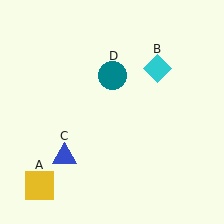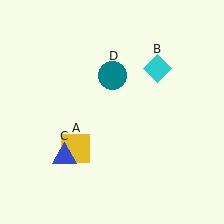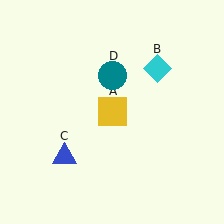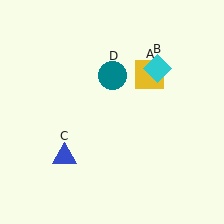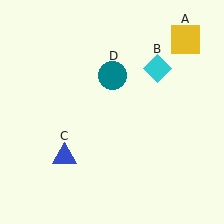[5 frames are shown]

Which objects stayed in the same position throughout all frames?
Cyan diamond (object B) and blue triangle (object C) and teal circle (object D) remained stationary.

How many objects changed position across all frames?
1 object changed position: yellow square (object A).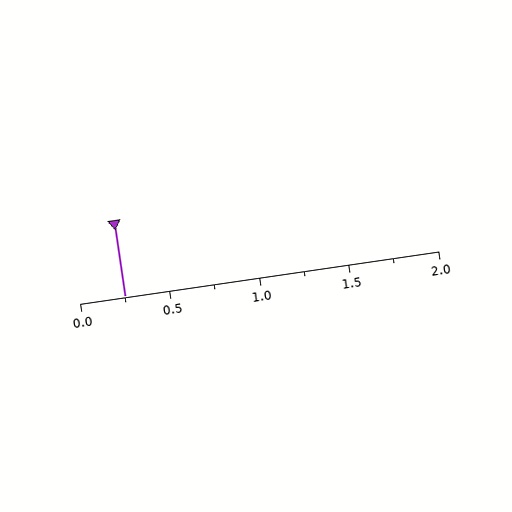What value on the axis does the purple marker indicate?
The marker indicates approximately 0.25.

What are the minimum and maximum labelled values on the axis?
The axis runs from 0.0 to 2.0.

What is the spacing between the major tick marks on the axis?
The major ticks are spaced 0.5 apart.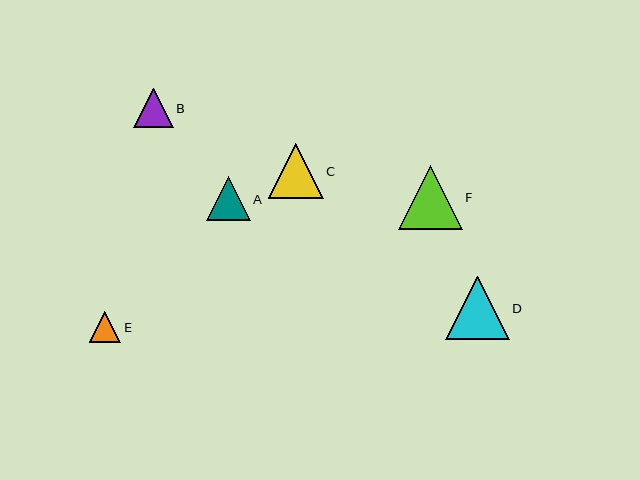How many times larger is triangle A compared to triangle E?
Triangle A is approximately 1.4 times the size of triangle E.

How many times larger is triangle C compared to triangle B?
Triangle C is approximately 1.4 times the size of triangle B.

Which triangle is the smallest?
Triangle E is the smallest with a size of approximately 32 pixels.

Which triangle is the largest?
Triangle F is the largest with a size of approximately 64 pixels.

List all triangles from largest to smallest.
From largest to smallest: F, D, C, A, B, E.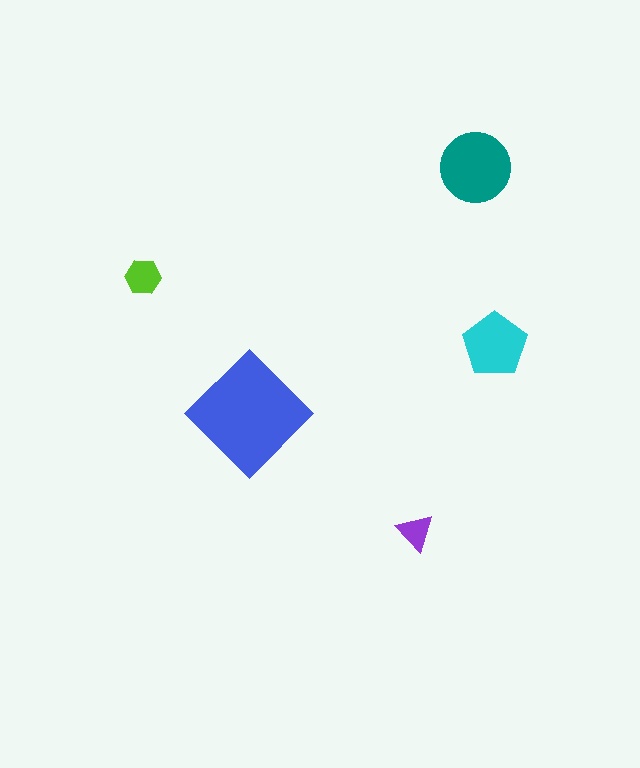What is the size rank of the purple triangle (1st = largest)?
5th.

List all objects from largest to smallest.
The blue diamond, the teal circle, the cyan pentagon, the lime hexagon, the purple triangle.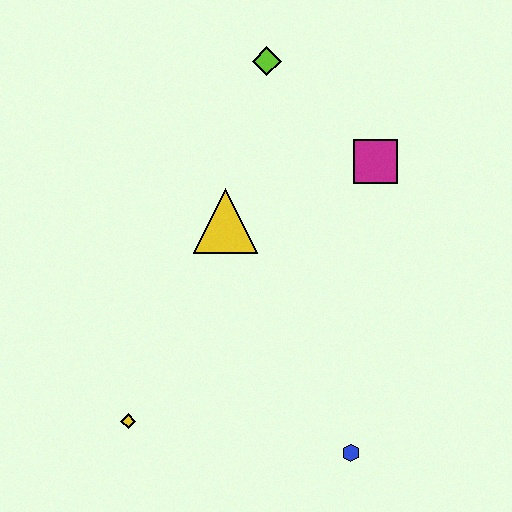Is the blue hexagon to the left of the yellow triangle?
No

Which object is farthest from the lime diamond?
The blue hexagon is farthest from the lime diamond.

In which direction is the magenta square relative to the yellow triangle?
The magenta square is to the right of the yellow triangle.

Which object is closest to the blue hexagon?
The yellow diamond is closest to the blue hexagon.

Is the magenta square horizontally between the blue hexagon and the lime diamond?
No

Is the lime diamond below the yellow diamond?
No